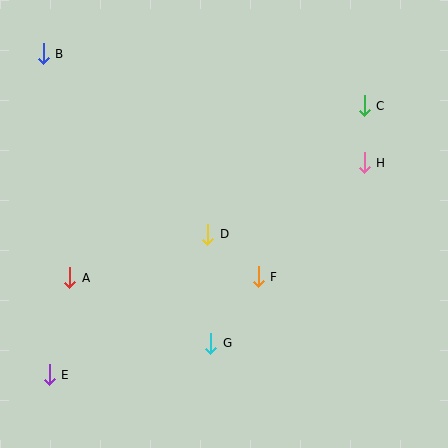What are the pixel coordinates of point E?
Point E is at (49, 375).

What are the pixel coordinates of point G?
Point G is at (211, 344).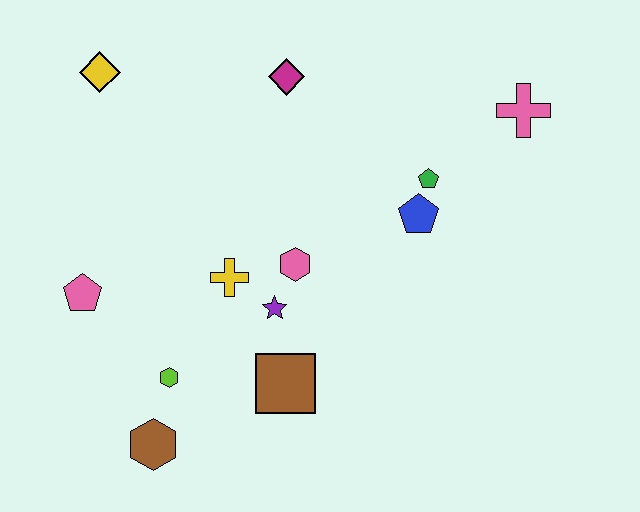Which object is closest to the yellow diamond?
The magenta diamond is closest to the yellow diamond.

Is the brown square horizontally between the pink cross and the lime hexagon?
Yes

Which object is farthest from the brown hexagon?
The pink cross is farthest from the brown hexagon.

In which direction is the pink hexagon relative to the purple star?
The pink hexagon is above the purple star.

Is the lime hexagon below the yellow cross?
Yes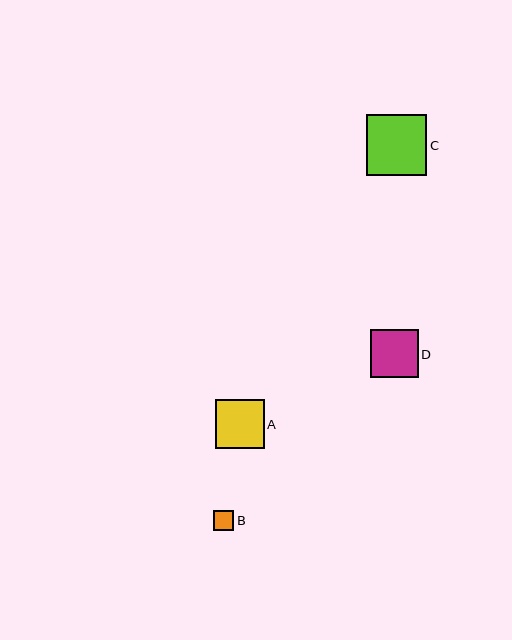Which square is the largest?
Square C is the largest with a size of approximately 61 pixels.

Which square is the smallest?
Square B is the smallest with a size of approximately 20 pixels.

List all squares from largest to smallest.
From largest to smallest: C, A, D, B.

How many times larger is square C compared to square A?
Square C is approximately 1.2 times the size of square A.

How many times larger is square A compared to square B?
Square A is approximately 2.4 times the size of square B.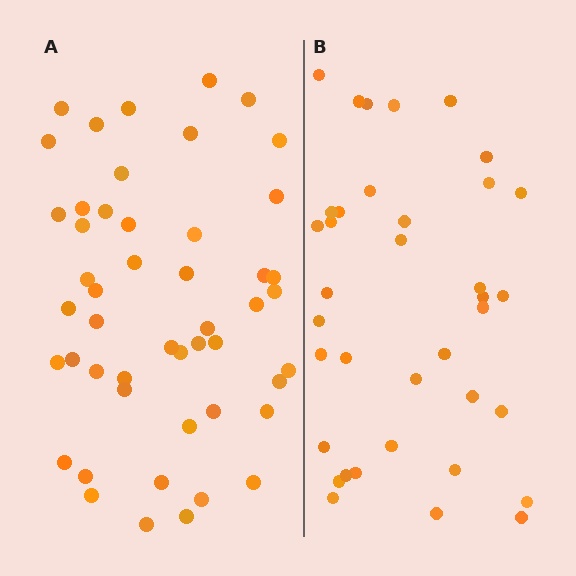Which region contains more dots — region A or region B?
Region A (the left region) has more dots.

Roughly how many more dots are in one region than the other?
Region A has roughly 12 or so more dots than region B.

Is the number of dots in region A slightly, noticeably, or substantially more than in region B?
Region A has noticeably more, but not dramatically so. The ratio is roughly 1.3 to 1.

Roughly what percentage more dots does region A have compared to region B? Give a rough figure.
About 30% more.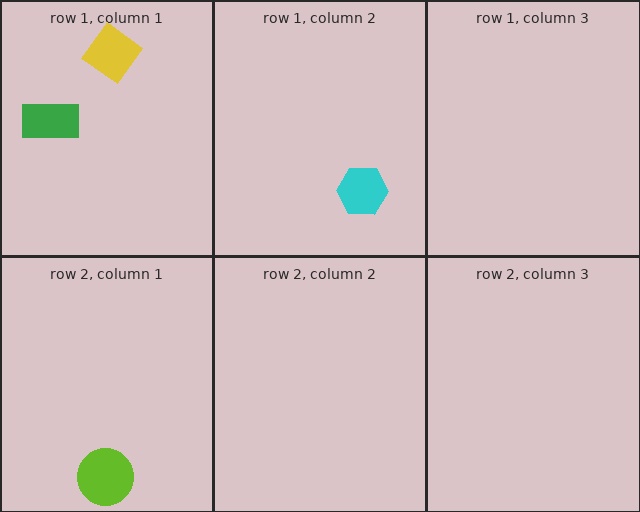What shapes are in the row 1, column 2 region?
The cyan hexagon.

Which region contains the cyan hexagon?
The row 1, column 2 region.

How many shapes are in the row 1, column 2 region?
1.